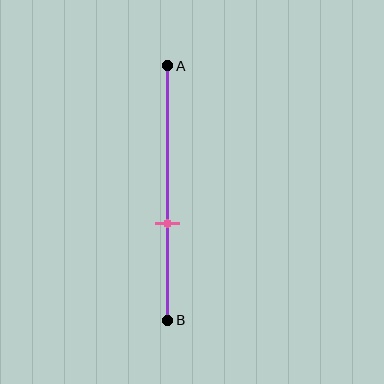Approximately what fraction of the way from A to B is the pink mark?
The pink mark is approximately 60% of the way from A to B.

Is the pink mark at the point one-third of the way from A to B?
No, the mark is at about 60% from A, not at the 33% one-third point.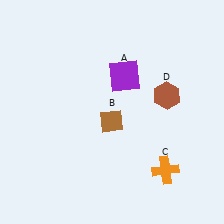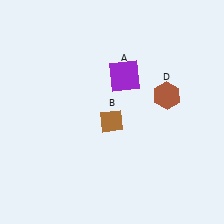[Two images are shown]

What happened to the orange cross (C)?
The orange cross (C) was removed in Image 2. It was in the bottom-right area of Image 1.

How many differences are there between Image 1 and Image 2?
There is 1 difference between the two images.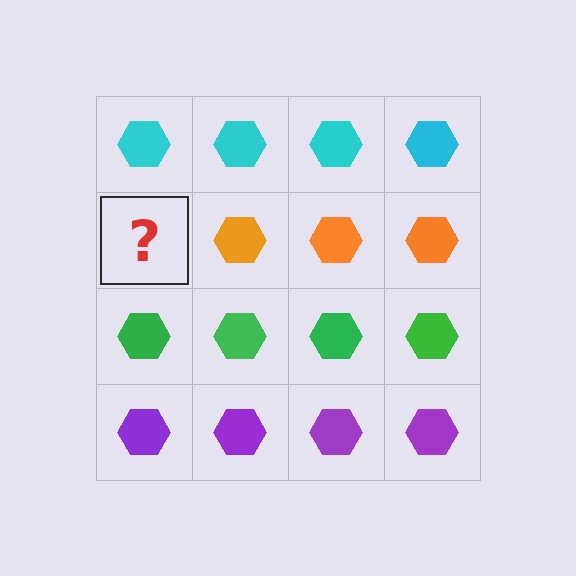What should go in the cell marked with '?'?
The missing cell should contain an orange hexagon.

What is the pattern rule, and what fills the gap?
The rule is that each row has a consistent color. The gap should be filled with an orange hexagon.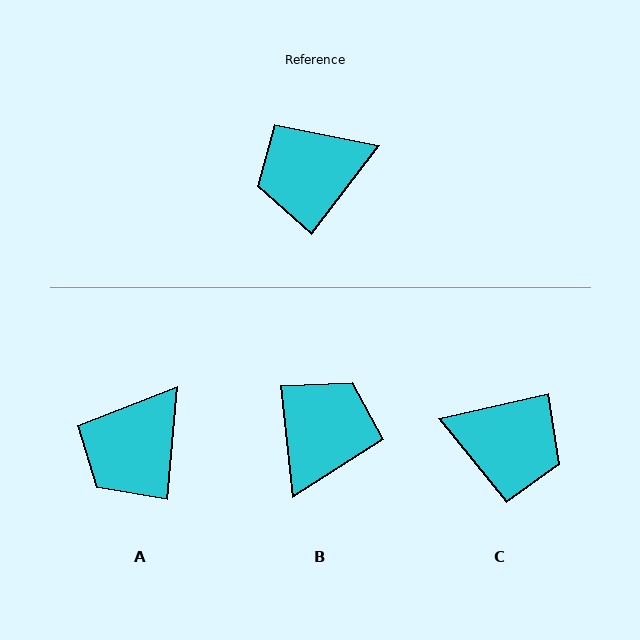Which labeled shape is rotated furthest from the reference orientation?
C, about 140 degrees away.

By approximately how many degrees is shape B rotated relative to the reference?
Approximately 136 degrees clockwise.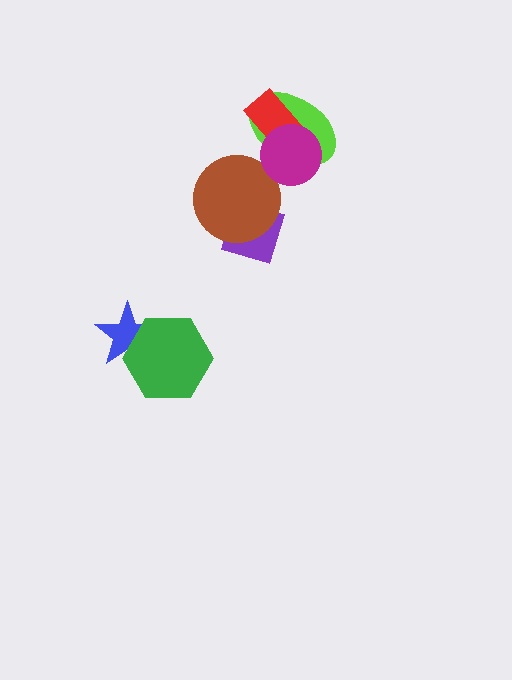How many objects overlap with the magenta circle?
2 objects overlap with the magenta circle.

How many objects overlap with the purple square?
1 object overlaps with the purple square.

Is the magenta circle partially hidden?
No, no other shape covers it.